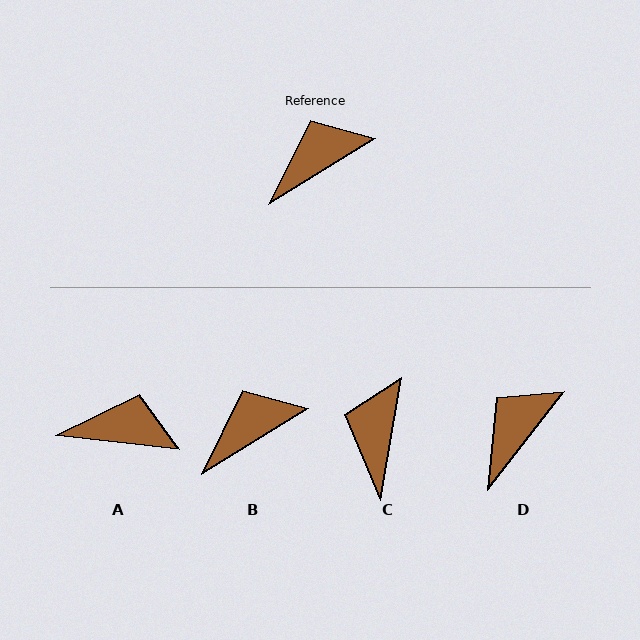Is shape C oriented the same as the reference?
No, it is off by about 49 degrees.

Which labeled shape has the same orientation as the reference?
B.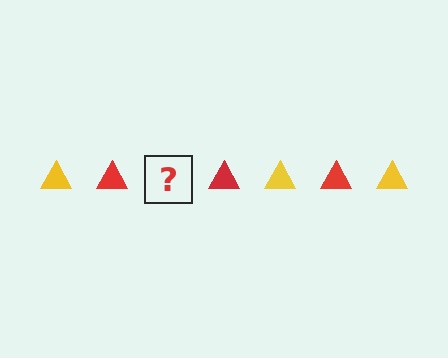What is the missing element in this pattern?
The missing element is a yellow triangle.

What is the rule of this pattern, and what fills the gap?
The rule is that the pattern cycles through yellow, red triangles. The gap should be filled with a yellow triangle.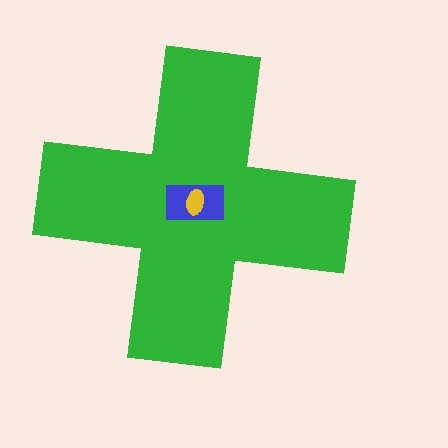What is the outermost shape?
The green cross.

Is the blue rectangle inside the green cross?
Yes.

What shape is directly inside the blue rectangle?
The yellow ellipse.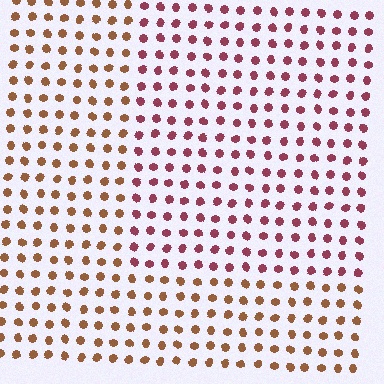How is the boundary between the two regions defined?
The boundary is defined purely by a slight shift in hue (about 42 degrees). Spacing, size, and orientation are identical on both sides.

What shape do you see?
I see a rectangle.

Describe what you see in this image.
The image is filled with small brown elements in a uniform arrangement. A rectangle-shaped region is visible where the elements are tinted to a slightly different hue, forming a subtle color boundary.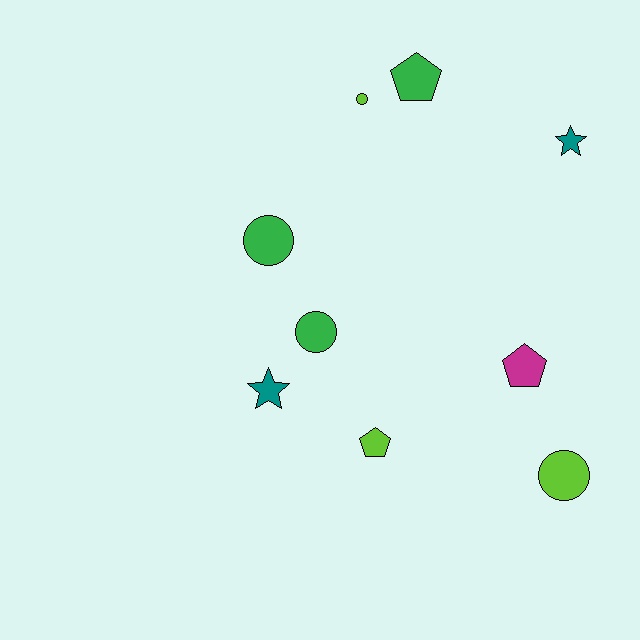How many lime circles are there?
There are 2 lime circles.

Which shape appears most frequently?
Circle, with 4 objects.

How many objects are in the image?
There are 9 objects.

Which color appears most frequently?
Lime, with 3 objects.